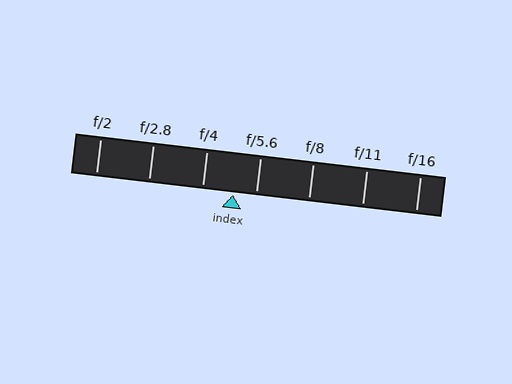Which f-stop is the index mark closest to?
The index mark is closest to f/5.6.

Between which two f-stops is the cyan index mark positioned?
The index mark is between f/4 and f/5.6.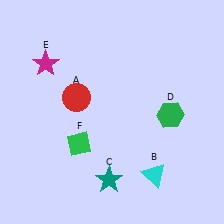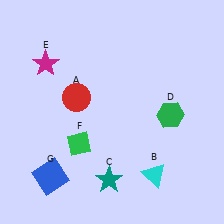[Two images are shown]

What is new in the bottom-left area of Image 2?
A blue square (G) was added in the bottom-left area of Image 2.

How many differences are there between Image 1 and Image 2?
There is 1 difference between the two images.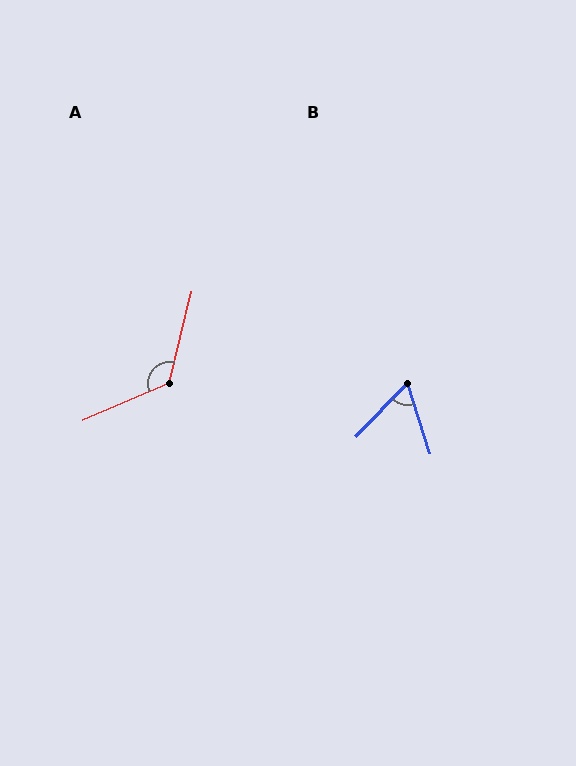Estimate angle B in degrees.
Approximately 62 degrees.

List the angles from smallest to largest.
B (62°), A (127°).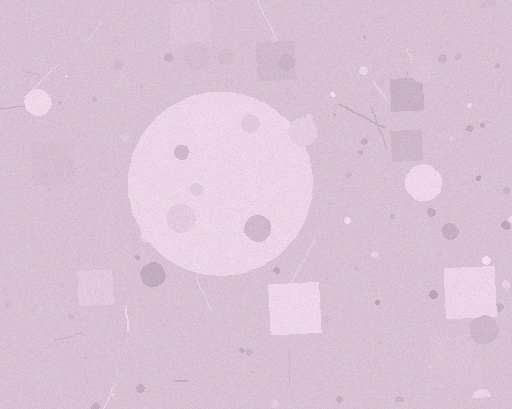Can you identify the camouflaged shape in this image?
The camouflaged shape is a circle.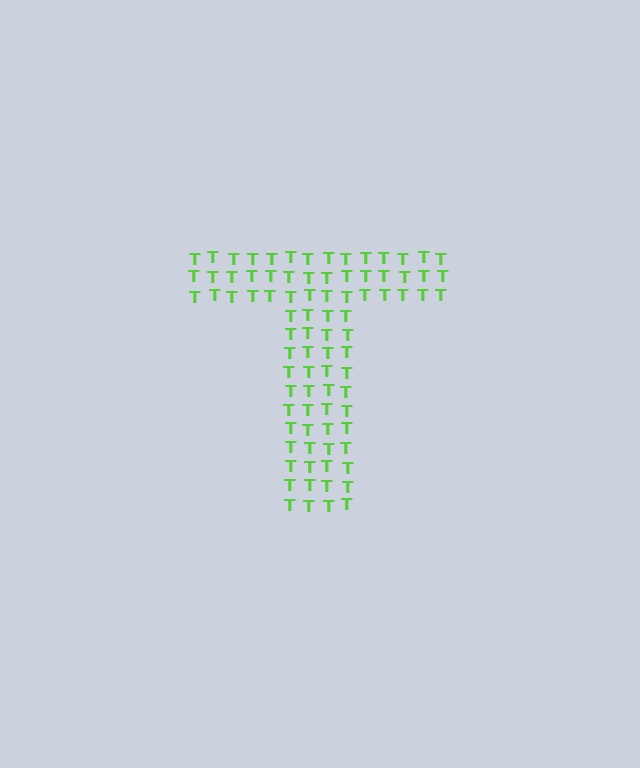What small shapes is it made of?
It is made of small letter T's.